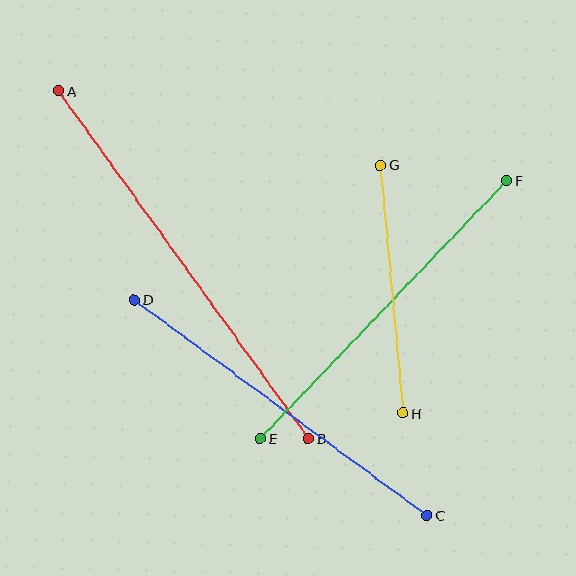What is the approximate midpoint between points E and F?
The midpoint is at approximately (384, 310) pixels.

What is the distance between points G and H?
The distance is approximately 249 pixels.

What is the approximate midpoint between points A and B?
The midpoint is at approximately (183, 265) pixels.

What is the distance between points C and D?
The distance is approximately 364 pixels.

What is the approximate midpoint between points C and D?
The midpoint is at approximately (281, 407) pixels.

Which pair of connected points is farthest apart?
Points A and B are farthest apart.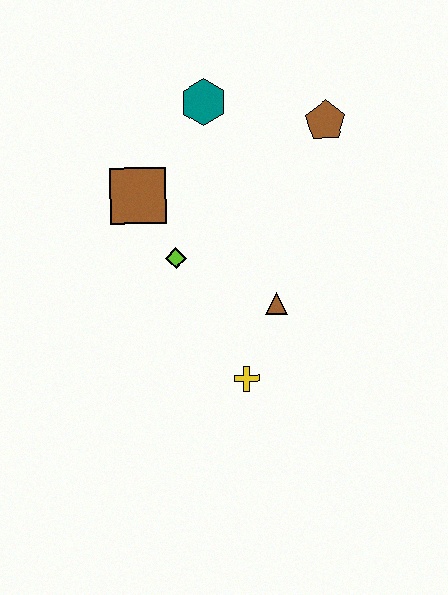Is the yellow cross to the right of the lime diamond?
Yes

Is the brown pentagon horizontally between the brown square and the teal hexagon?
No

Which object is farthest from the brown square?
The yellow cross is farthest from the brown square.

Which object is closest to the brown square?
The lime diamond is closest to the brown square.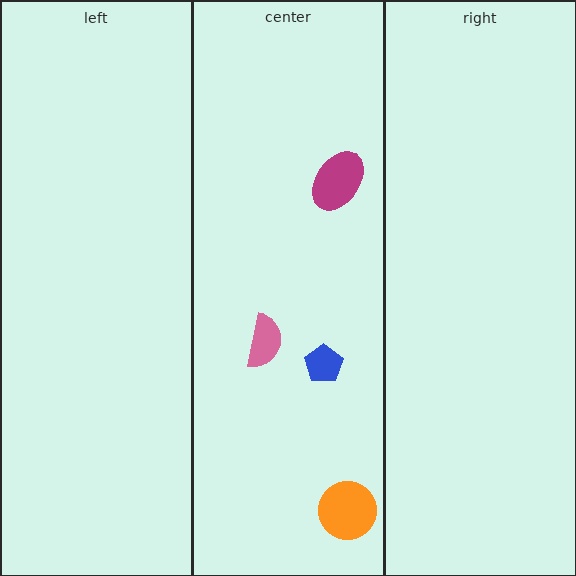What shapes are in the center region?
The orange circle, the magenta ellipse, the pink semicircle, the blue pentagon.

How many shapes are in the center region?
4.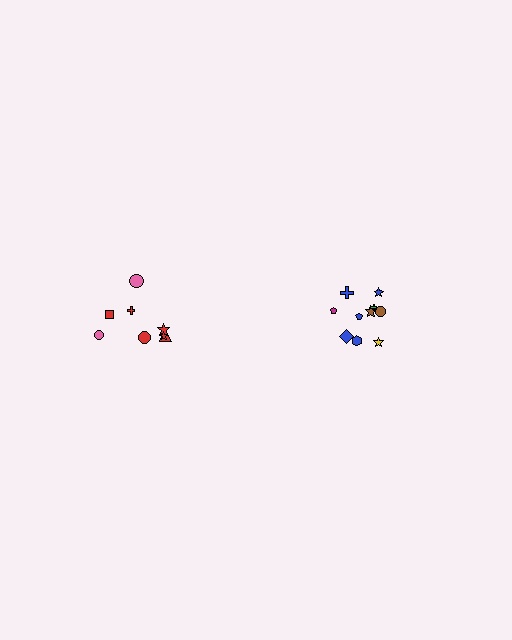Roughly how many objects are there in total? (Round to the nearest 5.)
Roughly 20 objects in total.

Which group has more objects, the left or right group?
The right group.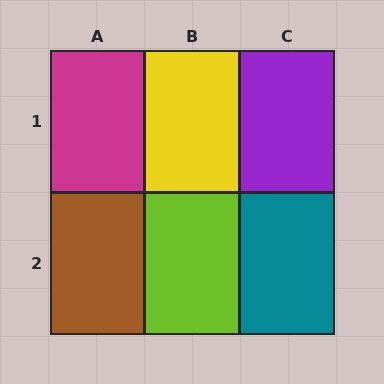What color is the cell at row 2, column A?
Brown.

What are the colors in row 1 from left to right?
Magenta, yellow, purple.